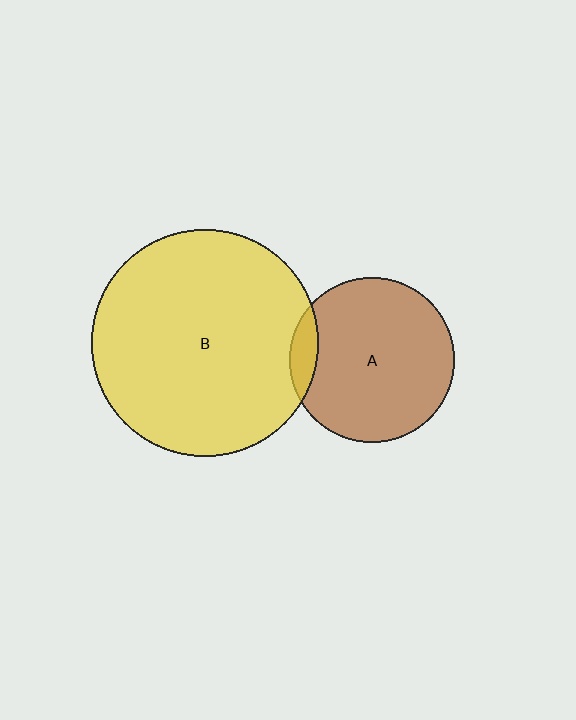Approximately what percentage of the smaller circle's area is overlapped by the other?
Approximately 10%.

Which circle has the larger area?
Circle B (yellow).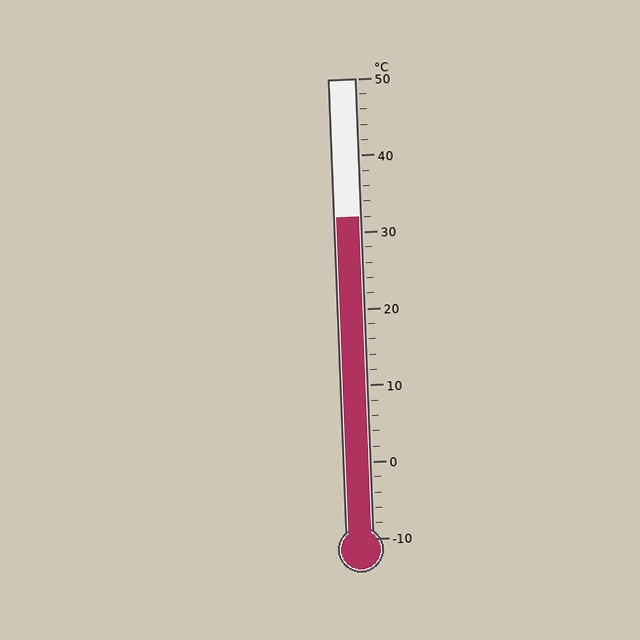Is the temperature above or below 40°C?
The temperature is below 40°C.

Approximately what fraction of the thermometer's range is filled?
The thermometer is filled to approximately 70% of its range.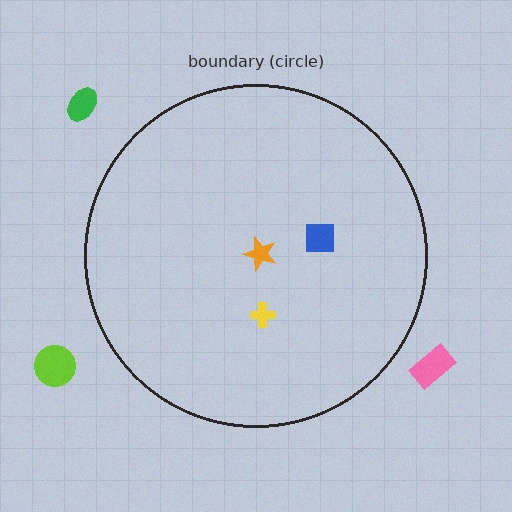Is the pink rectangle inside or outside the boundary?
Outside.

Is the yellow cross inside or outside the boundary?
Inside.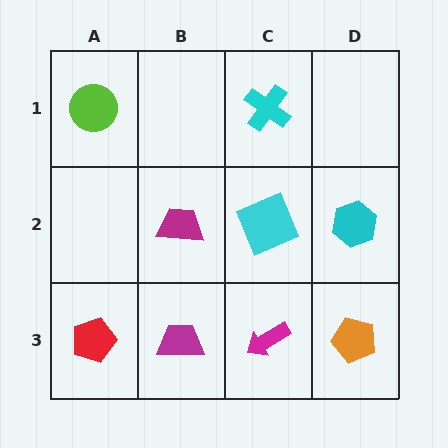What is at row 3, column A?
A red pentagon.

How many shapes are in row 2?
3 shapes.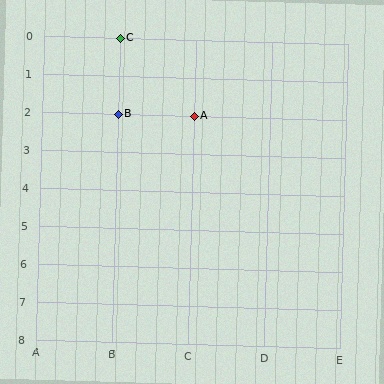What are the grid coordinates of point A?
Point A is at grid coordinates (C, 2).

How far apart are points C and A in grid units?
Points C and A are 1 column and 2 rows apart (about 2.2 grid units diagonally).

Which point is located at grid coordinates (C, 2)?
Point A is at (C, 2).